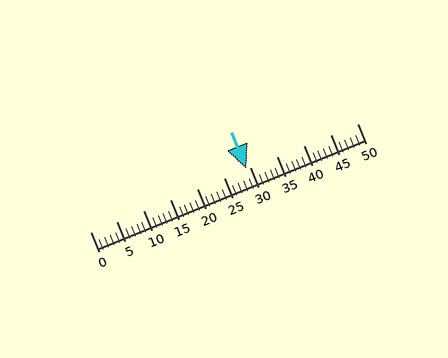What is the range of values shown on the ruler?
The ruler shows values from 0 to 50.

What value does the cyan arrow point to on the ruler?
The cyan arrow points to approximately 29.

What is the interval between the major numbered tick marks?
The major tick marks are spaced 5 units apart.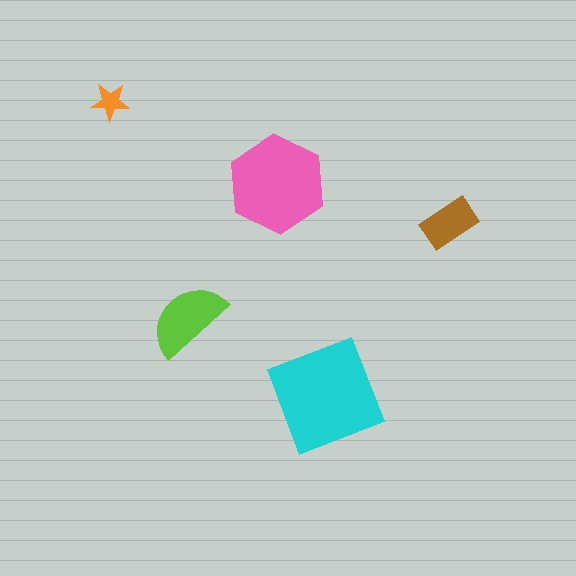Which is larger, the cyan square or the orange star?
The cyan square.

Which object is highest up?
The orange star is topmost.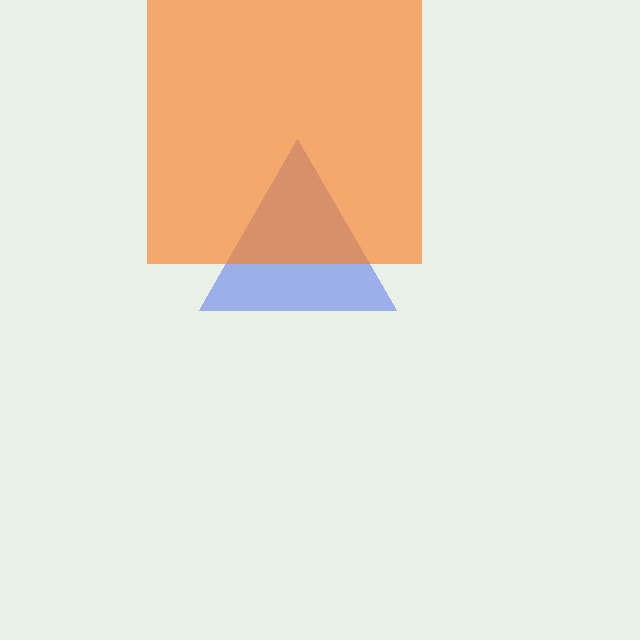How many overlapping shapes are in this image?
There are 2 overlapping shapes in the image.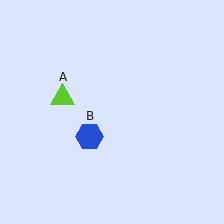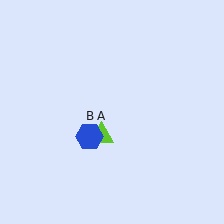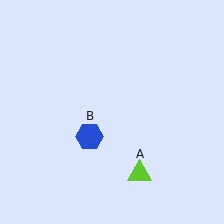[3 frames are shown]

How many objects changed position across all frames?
1 object changed position: lime triangle (object A).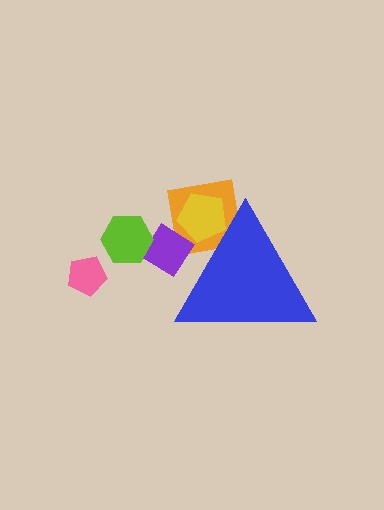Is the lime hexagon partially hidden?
No, the lime hexagon is fully visible.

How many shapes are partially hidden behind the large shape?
3 shapes are partially hidden.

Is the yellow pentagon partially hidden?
Yes, the yellow pentagon is partially hidden behind the blue triangle.